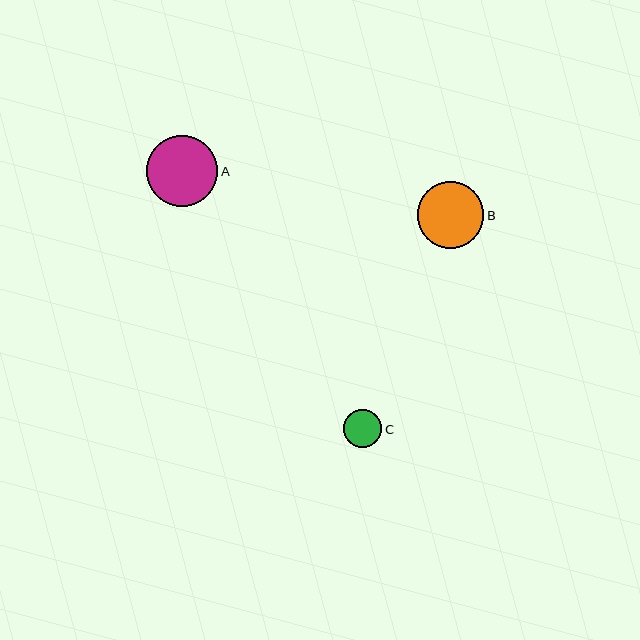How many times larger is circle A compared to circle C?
Circle A is approximately 1.9 times the size of circle C.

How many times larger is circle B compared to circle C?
Circle B is approximately 1.7 times the size of circle C.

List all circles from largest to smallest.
From largest to smallest: A, B, C.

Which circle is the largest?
Circle A is the largest with a size of approximately 71 pixels.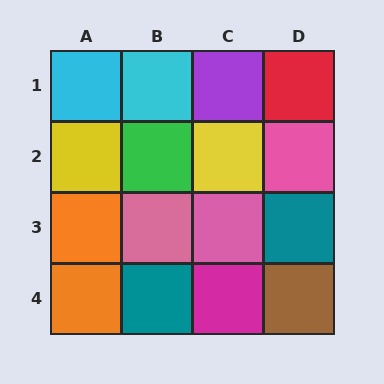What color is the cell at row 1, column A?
Cyan.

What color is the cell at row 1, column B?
Cyan.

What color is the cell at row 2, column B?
Green.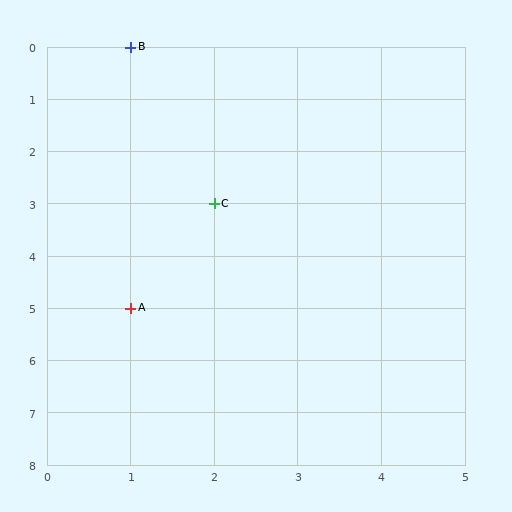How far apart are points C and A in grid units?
Points C and A are 1 column and 2 rows apart (about 2.2 grid units diagonally).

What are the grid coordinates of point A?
Point A is at grid coordinates (1, 5).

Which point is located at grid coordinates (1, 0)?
Point B is at (1, 0).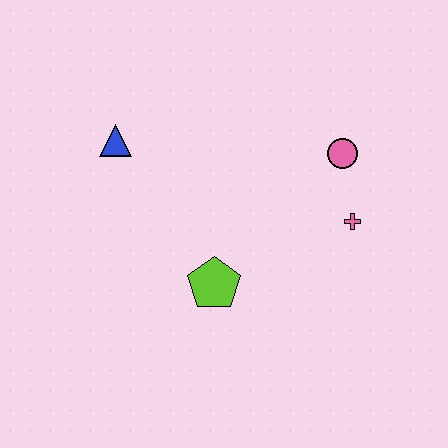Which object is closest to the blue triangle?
The lime pentagon is closest to the blue triangle.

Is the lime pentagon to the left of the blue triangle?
No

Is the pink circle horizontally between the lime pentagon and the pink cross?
Yes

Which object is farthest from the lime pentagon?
The pink circle is farthest from the lime pentagon.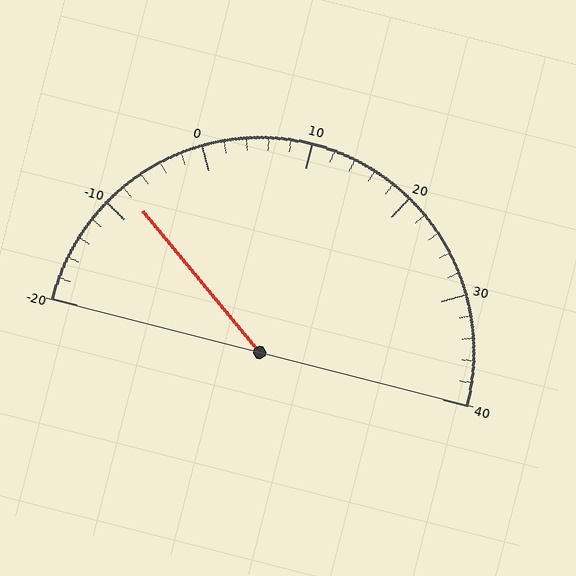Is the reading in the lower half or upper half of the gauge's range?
The reading is in the lower half of the range (-20 to 40).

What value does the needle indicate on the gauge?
The needle indicates approximately -8.